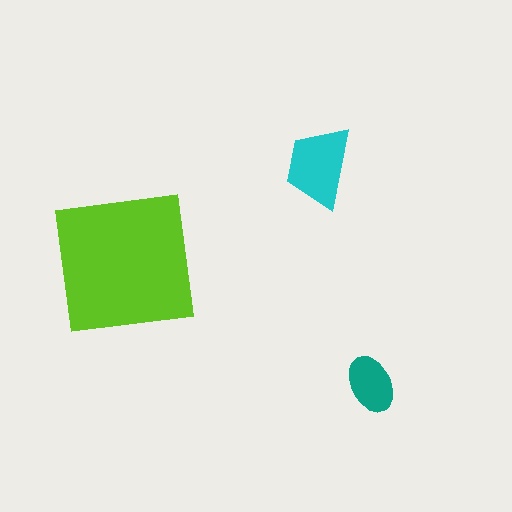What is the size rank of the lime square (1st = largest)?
1st.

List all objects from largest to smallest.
The lime square, the cyan trapezoid, the teal ellipse.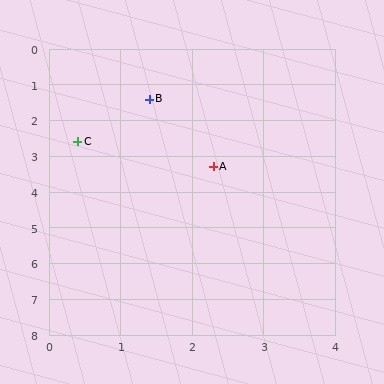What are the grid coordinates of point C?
Point C is at approximately (0.4, 2.6).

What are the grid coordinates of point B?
Point B is at approximately (1.4, 1.4).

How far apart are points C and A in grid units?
Points C and A are about 2.0 grid units apart.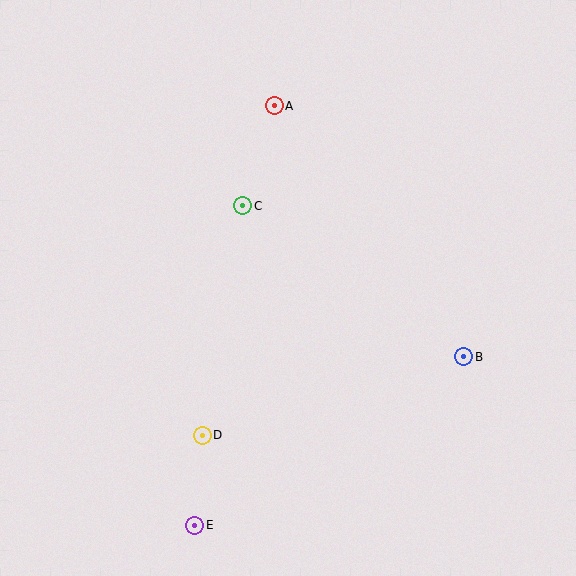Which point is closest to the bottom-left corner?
Point E is closest to the bottom-left corner.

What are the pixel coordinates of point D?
Point D is at (202, 435).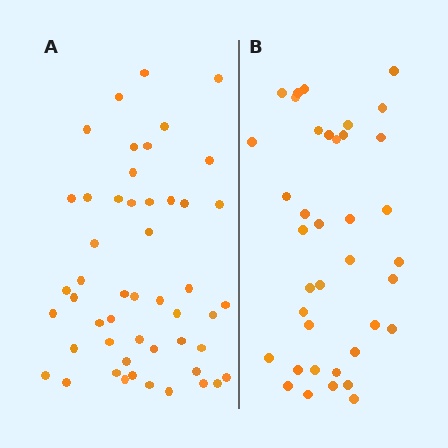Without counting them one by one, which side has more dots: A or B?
Region A (the left region) has more dots.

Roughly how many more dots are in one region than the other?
Region A has roughly 12 or so more dots than region B.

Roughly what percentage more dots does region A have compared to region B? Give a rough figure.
About 30% more.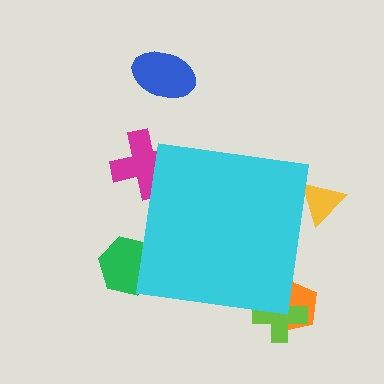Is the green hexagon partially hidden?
Yes, the green hexagon is partially hidden behind the cyan square.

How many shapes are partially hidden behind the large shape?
5 shapes are partially hidden.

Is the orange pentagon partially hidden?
Yes, the orange pentagon is partially hidden behind the cyan square.